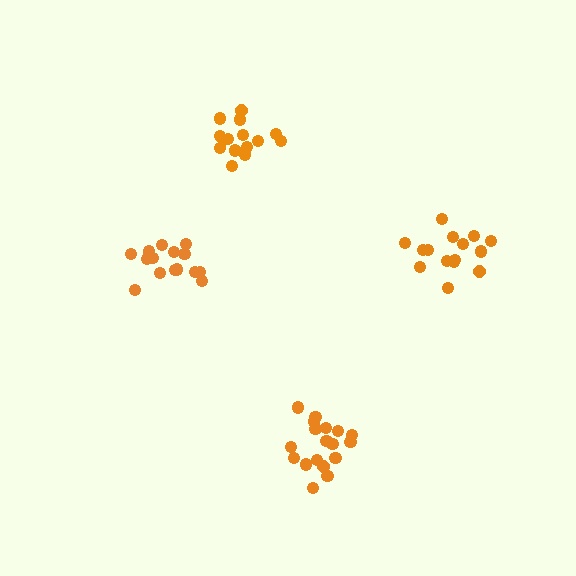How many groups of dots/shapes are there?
There are 4 groups.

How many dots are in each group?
Group 1: 18 dots, Group 2: 15 dots, Group 3: 16 dots, Group 4: 15 dots (64 total).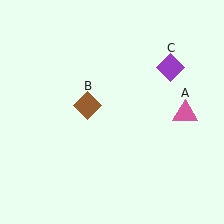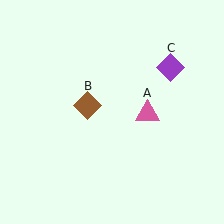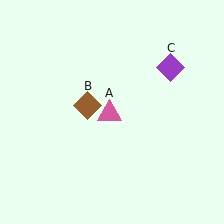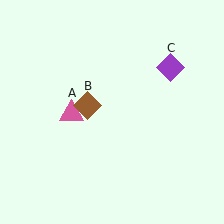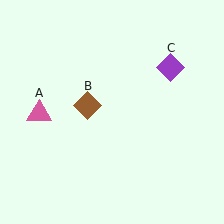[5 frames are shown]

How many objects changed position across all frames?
1 object changed position: pink triangle (object A).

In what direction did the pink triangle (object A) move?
The pink triangle (object A) moved left.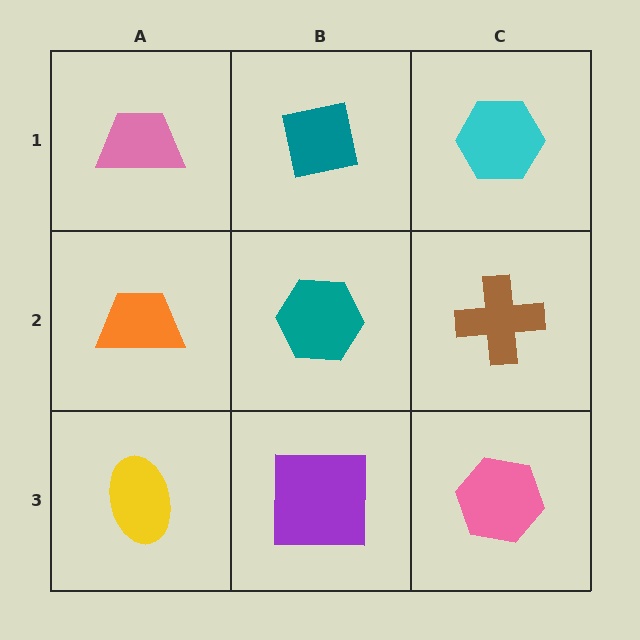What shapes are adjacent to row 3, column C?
A brown cross (row 2, column C), a purple square (row 3, column B).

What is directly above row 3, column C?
A brown cross.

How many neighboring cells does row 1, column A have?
2.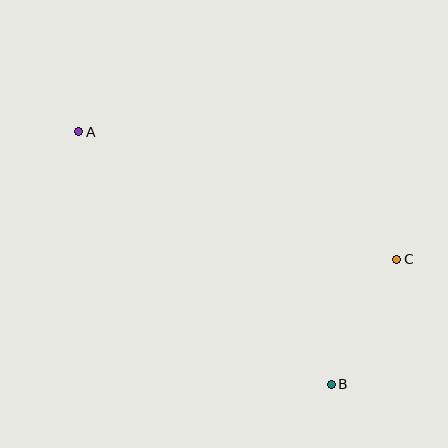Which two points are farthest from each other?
Points A and B are farthest from each other.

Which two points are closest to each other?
Points B and C are closest to each other.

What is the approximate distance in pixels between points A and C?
The distance between A and C is approximately 342 pixels.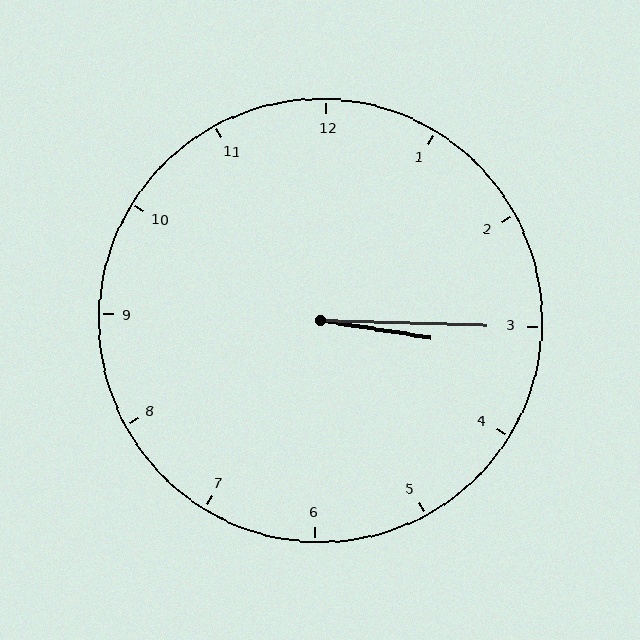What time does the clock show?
3:15.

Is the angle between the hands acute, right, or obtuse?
It is acute.